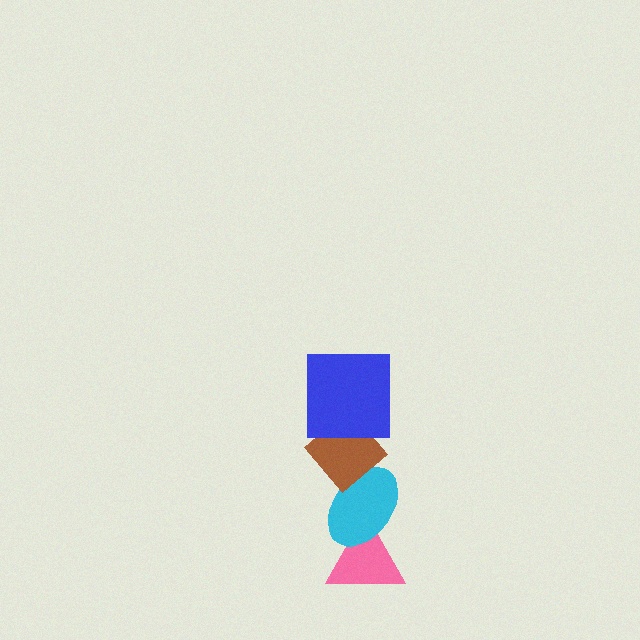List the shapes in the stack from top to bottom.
From top to bottom: the blue square, the brown diamond, the cyan ellipse, the pink triangle.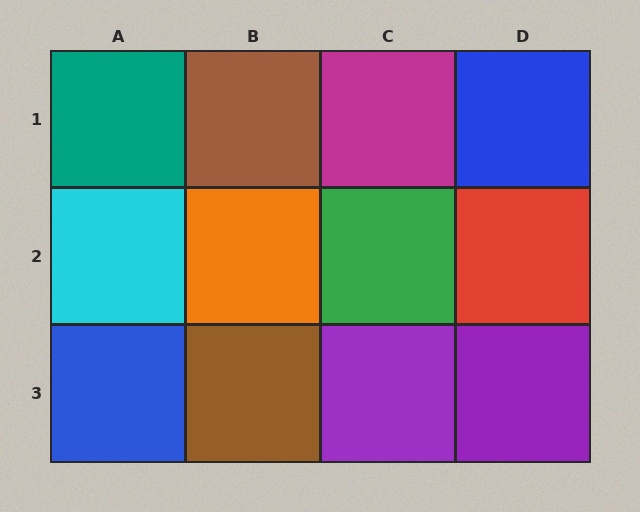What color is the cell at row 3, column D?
Purple.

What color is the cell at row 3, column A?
Blue.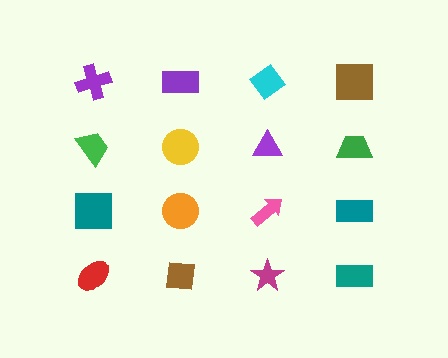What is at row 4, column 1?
A red ellipse.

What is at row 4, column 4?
A teal rectangle.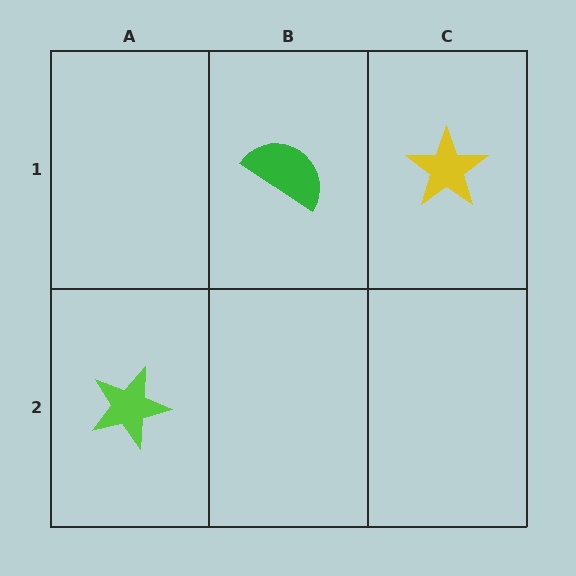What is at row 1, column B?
A green semicircle.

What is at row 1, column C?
A yellow star.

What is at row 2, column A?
A lime star.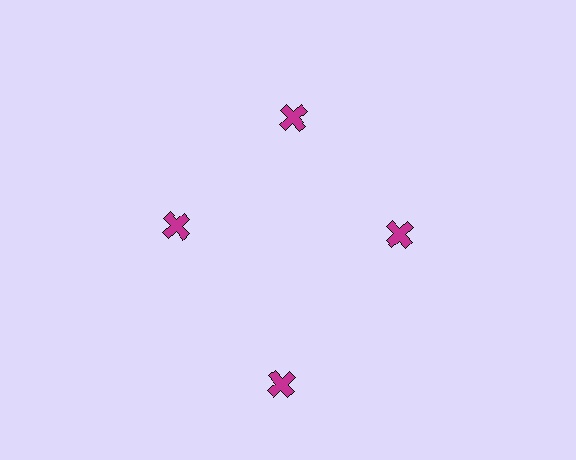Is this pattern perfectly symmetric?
No. The 4 magenta crosses are arranged in a ring, but one element near the 6 o'clock position is pushed outward from the center, breaking the 4-fold rotational symmetry.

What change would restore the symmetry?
The symmetry would be restored by moving it inward, back onto the ring so that all 4 crosses sit at equal angles and equal distance from the center.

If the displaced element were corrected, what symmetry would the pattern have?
It would have 4-fold rotational symmetry — the pattern would map onto itself every 90 degrees.